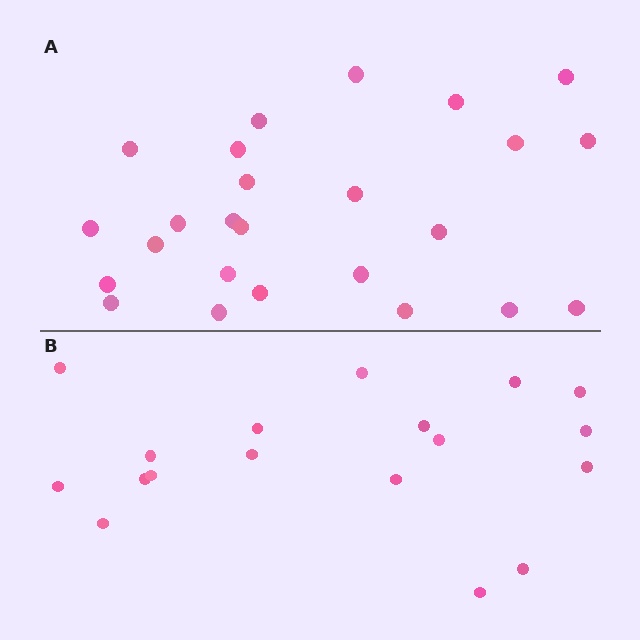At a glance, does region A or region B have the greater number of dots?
Region A (the top region) has more dots.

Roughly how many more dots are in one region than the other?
Region A has roughly 8 or so more dots than region B.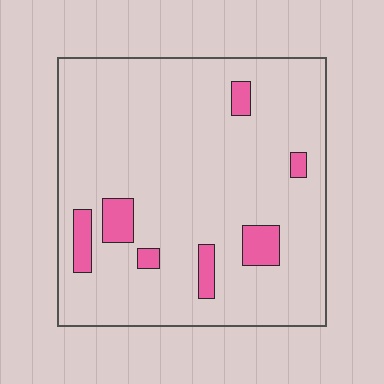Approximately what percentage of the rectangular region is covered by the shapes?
Approximately 10%.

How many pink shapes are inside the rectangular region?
7.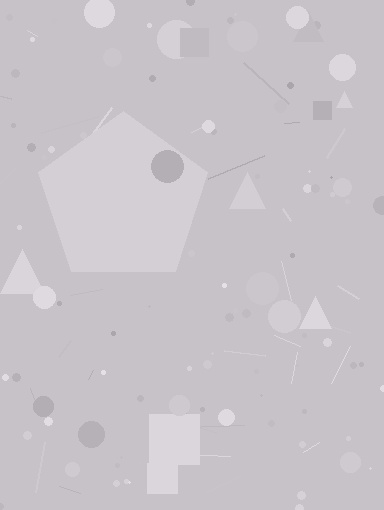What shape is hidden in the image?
A pentagon is hidden in the image.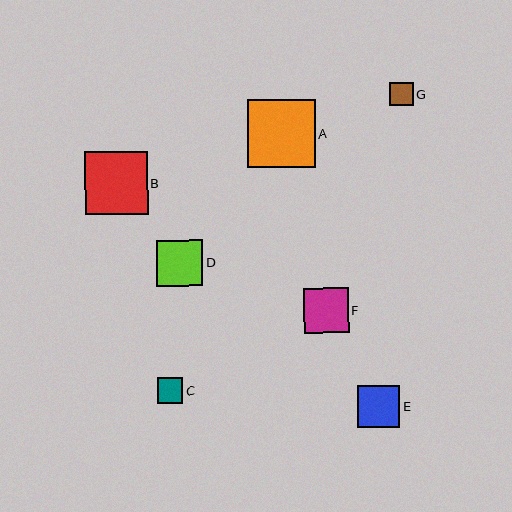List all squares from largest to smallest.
From largest to smallest: A, B, D, F, E, C, G.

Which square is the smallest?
Square G is the smallest with a size of approximately 24 pixels.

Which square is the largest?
Square A is the largest with a size of approximately 68 pixels.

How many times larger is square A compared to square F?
Square A is approximately 1.5 times the size of square F.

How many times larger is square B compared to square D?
Square B is approximately 1.3 times the size of square D.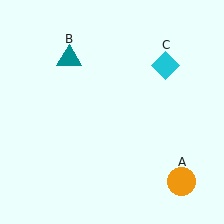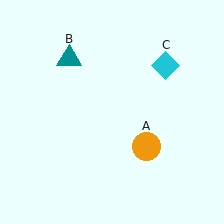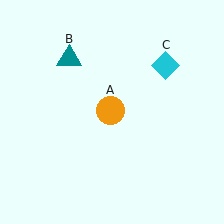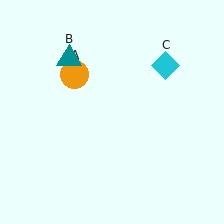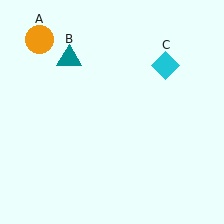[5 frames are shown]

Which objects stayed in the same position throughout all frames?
Teal triangle (object B) and cyan diamond (object C) remained stationary.